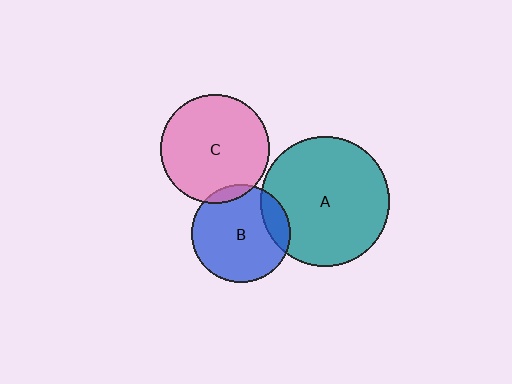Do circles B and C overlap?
Yes.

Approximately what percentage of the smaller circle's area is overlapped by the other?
Approximately 10%.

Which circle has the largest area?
Circle A (teal).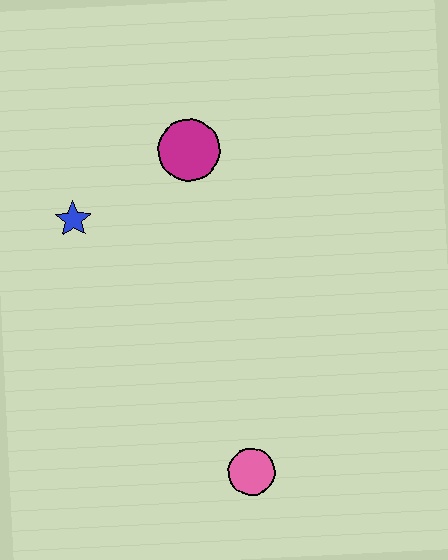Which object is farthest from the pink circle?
The magenta circle is farthest from the pink circle.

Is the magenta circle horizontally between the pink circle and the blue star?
Yes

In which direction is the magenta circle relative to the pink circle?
The magenta circle is above the pink circle.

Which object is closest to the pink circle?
The blue star is closest to the pink circle.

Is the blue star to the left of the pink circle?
Yes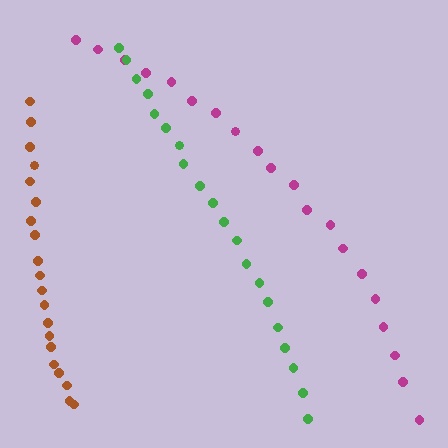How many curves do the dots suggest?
There are 3 distinct paths.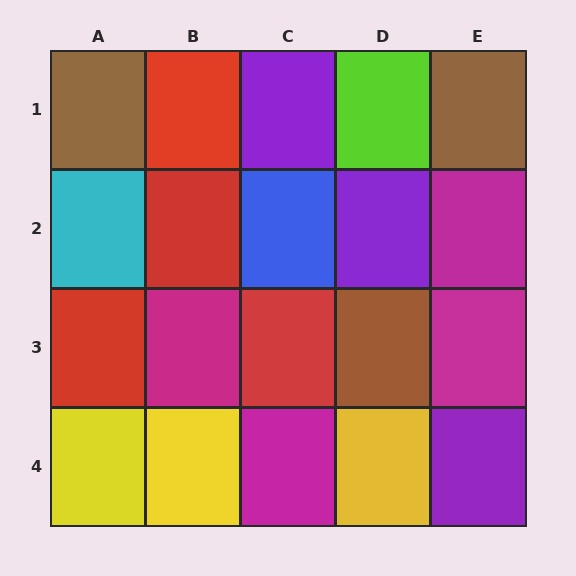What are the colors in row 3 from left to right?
Red, magenta, red, brown, magenta.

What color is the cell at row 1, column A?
Brown.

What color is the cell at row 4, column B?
Yellow.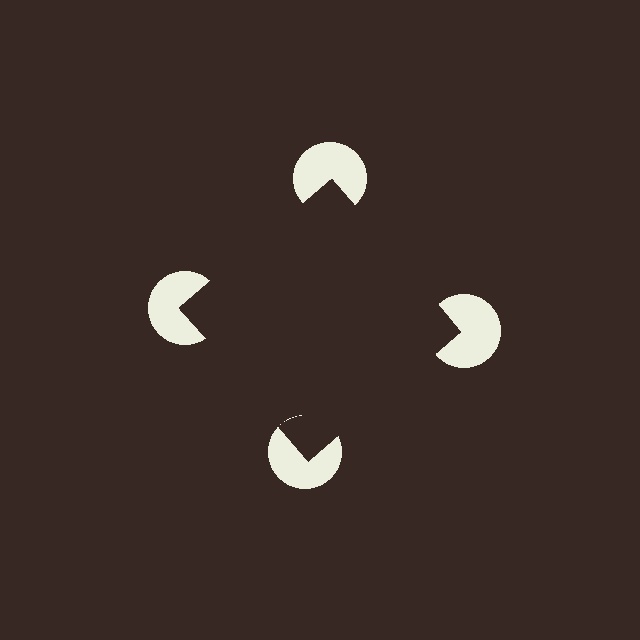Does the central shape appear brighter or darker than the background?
It typically appears slightly darker than the background, even though no actual brightness change is drawn.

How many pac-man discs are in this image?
There are 4 — one at each vertex of the illusory square.